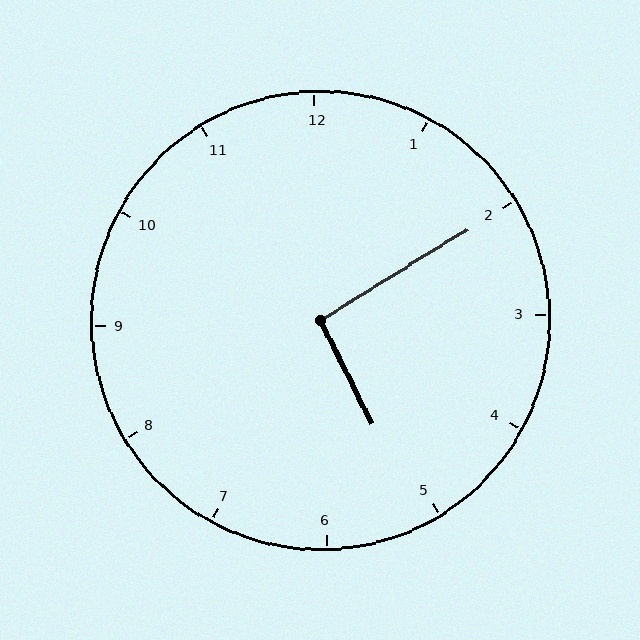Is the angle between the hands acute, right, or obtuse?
It is right.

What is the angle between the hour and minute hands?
Approximately 95 degrees.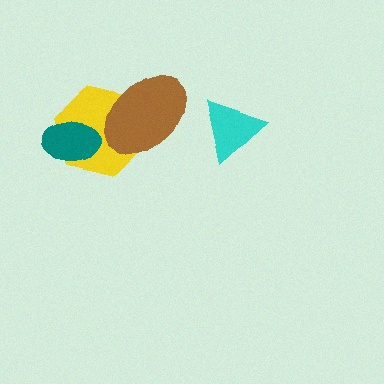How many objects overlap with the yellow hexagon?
2 objects overlap with the yellow hexagon.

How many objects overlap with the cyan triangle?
0 objects overlap with the cyan triangle.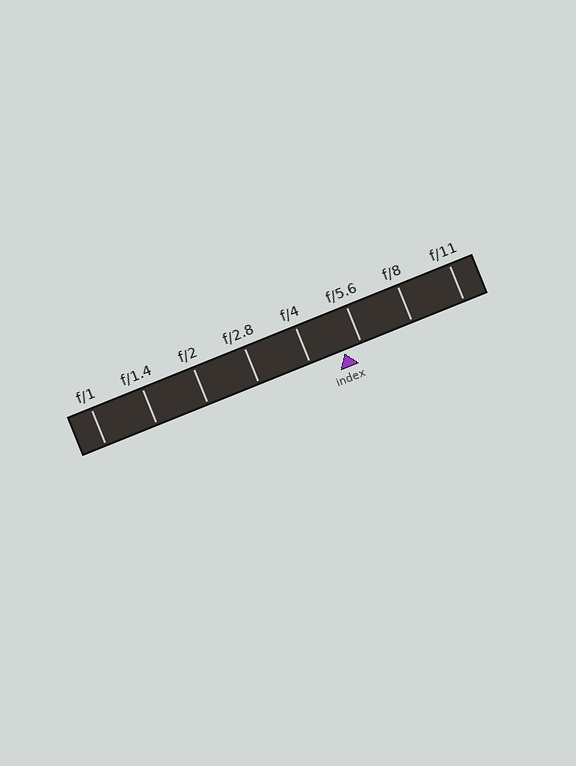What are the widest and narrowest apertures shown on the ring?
The widest aperture shown is f/1 and the narrowest is f/11.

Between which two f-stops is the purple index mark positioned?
The index mark is between f/4 and f/5.6.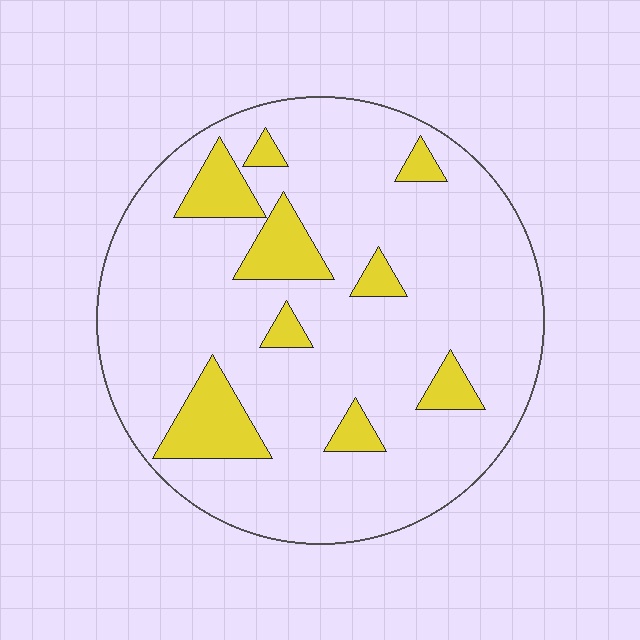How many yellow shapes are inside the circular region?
9.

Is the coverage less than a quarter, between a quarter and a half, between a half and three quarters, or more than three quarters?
Less than a quarter.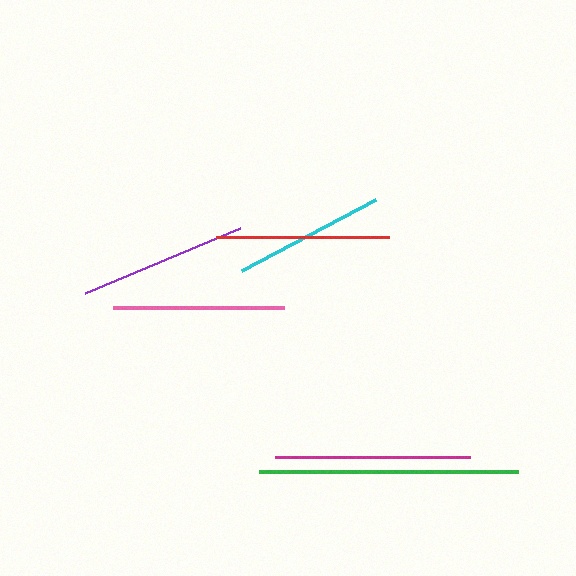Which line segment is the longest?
The green line is the longest at approximately 259 pixels.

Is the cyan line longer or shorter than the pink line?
The pink line is longer than the cyan line.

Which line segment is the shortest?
The cyan line is the shortest at approximately 151 pixels.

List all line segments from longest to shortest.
From longest to shortest: green, magenta, red, pink, purple, cyan.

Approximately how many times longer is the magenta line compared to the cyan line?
The magenta line is approximately 1.3 times the length of the cyan line.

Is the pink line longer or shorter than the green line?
The green line is longer than the pink line.